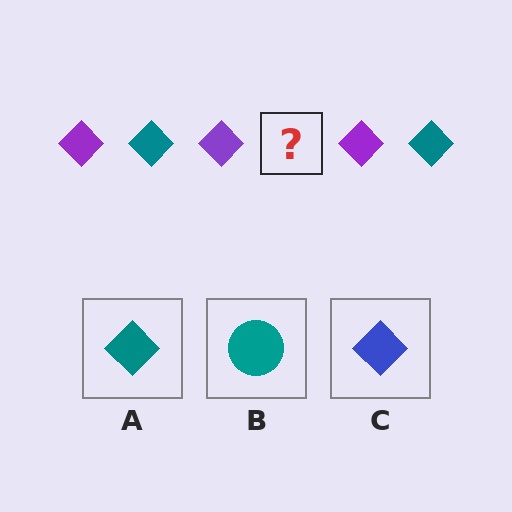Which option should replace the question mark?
Option A.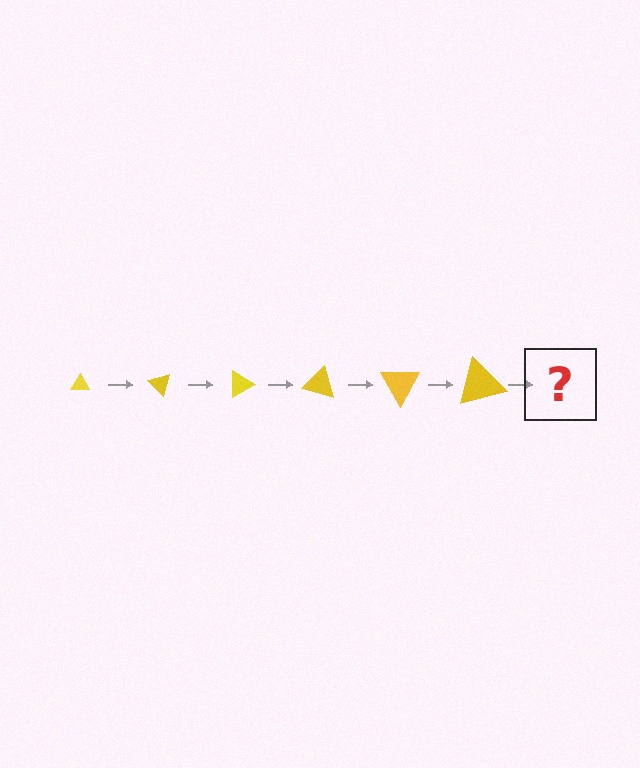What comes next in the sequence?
The next element should be a triangle, larger than the previous one and rotated 270 degrees from the start.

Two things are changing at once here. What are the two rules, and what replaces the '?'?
The two rules are that the triangle grows larger each step and it rotates 45 degrees each step. The '?' should be a triangle, larger than the previous one and rotated 270 degrees from the start.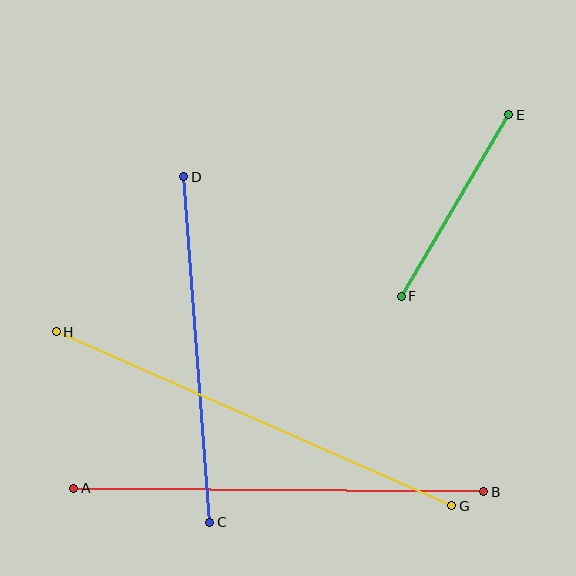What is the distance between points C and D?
The distance is approximately 347 pixels.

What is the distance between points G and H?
The distance is approximately 432 pixels.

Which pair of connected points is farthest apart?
Points G and H are farthest apart.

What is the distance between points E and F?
The distance is approximately 211 pixels.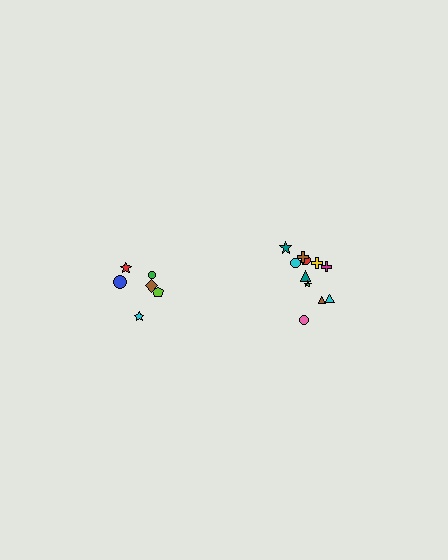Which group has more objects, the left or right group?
The right group.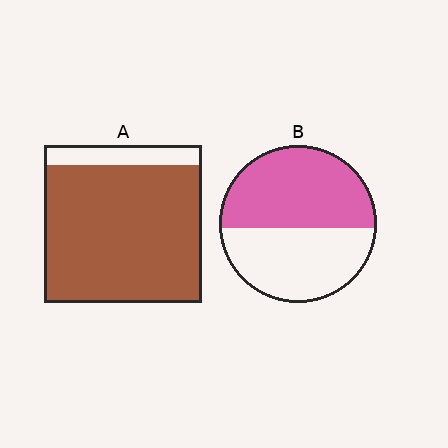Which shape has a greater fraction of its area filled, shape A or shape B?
Shape A.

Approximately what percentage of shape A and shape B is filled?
A is approximately 85% and B is approximately 55%.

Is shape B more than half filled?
Roughly half.